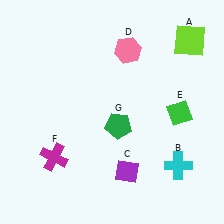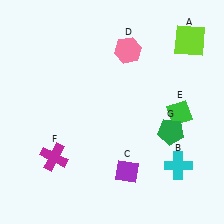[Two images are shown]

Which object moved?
The green pentagon (G) moved right.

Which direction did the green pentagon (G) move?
The green pentagon (G) moved right.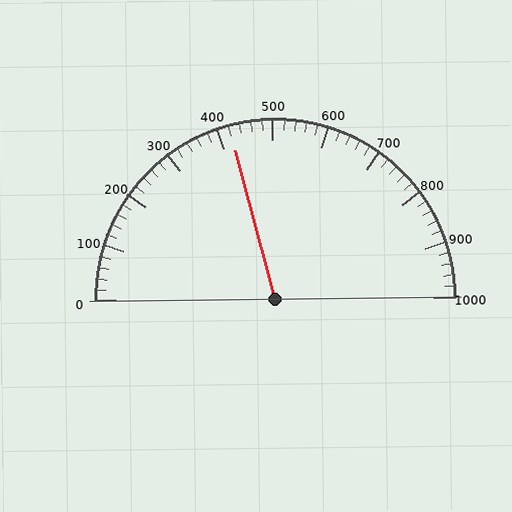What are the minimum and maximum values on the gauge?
The gauge ranges from 0 to 1000.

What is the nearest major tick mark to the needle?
The nearest major tick mark is 400.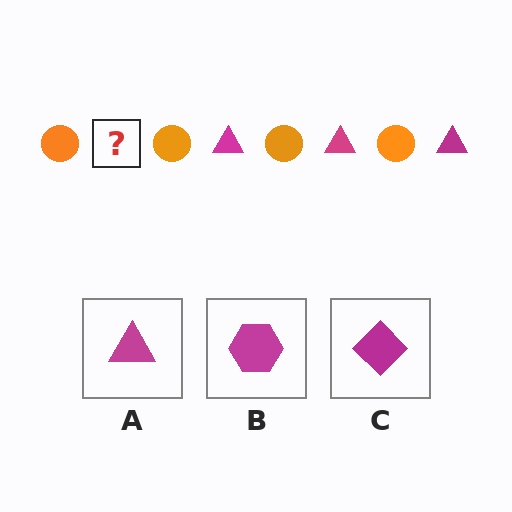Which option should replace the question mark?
Option A.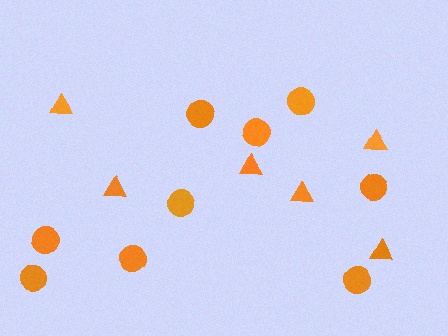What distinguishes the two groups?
There are 2 groups: one group of triangles (6) and one group of circles (9).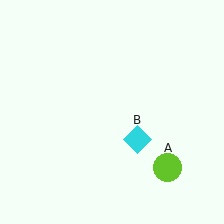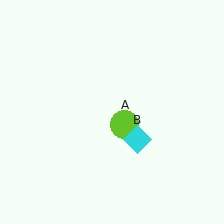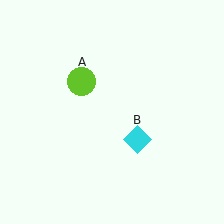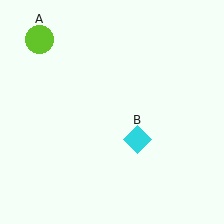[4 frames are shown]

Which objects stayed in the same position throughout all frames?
Cyan diamond (object B) remained stationary.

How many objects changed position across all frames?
1 object changed position: lime circle (object A).